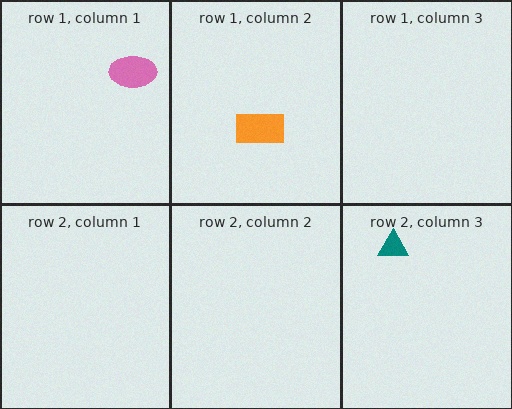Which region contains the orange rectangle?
The row 1, column 2 region.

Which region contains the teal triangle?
The row 2, column 3 region.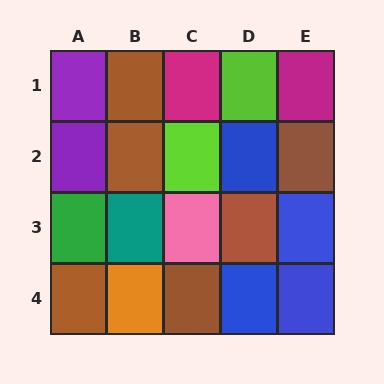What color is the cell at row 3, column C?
Pink.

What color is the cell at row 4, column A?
Brown.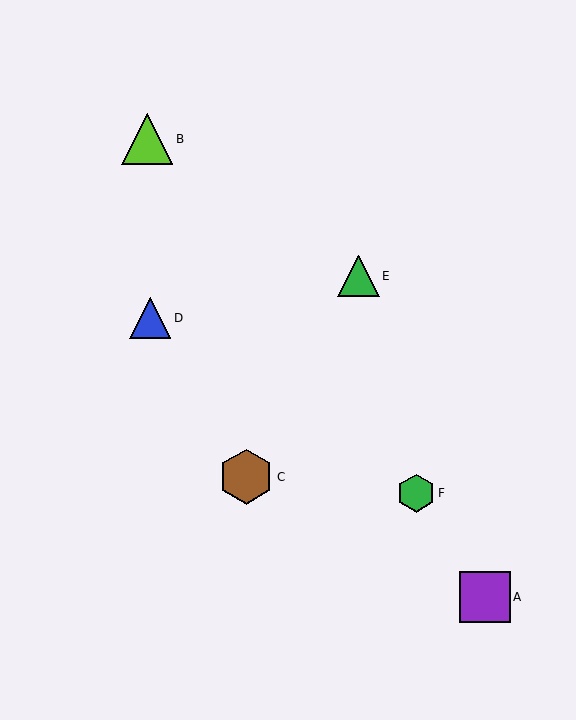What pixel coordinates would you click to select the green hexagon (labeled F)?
Click at (416, 493) to select the green hexagon F.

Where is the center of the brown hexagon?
The center of the brown hexagon is at (246, 477).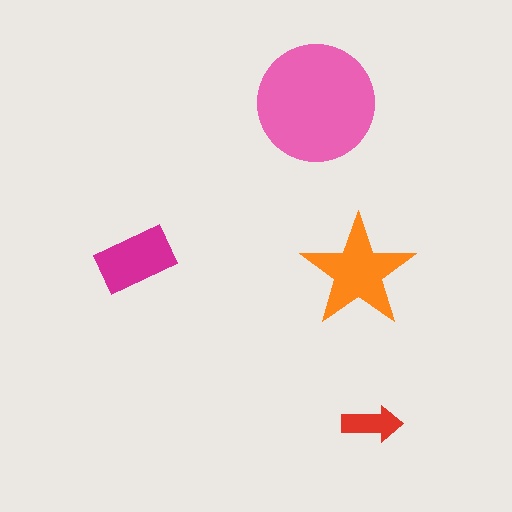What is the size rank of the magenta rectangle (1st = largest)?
3rd.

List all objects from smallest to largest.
The red arrow, the magenta rectangle, the orange star, the pink circle.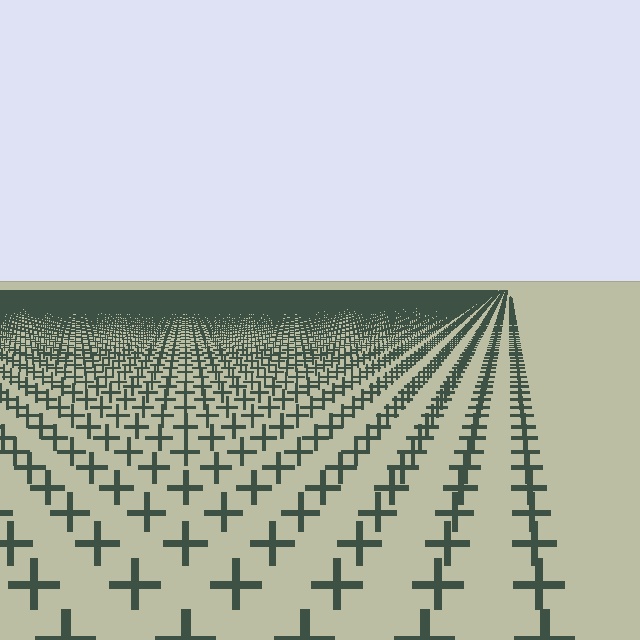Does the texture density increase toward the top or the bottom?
Density increases toward the top.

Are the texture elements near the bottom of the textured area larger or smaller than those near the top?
Larger. Near the bottom, elements are closer to the viewer and appear at a bigger on-screen size.